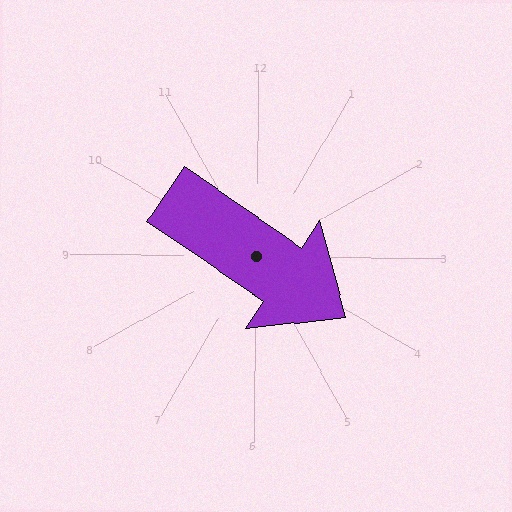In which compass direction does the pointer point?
Southeast.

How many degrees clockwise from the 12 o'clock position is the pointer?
Approximately 124 degrees.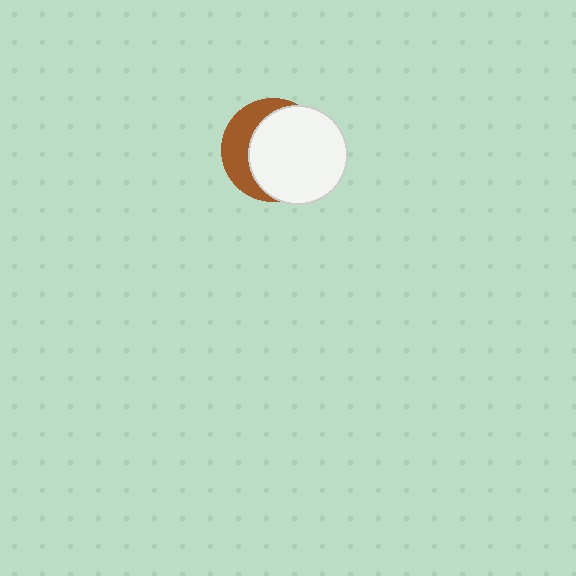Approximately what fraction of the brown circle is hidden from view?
Roughly 66% of the brown circle is hidden behind the white circle.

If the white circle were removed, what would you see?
You would see the complete brown circle.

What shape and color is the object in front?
The object in front is a white circle.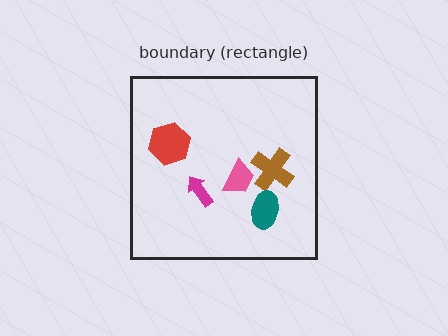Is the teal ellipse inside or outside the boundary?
Inside.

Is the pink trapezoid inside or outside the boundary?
Inside.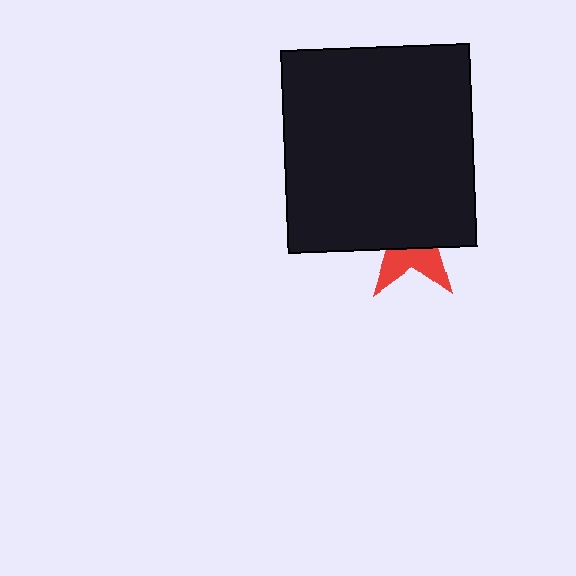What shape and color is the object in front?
The object in front is a black rectangle.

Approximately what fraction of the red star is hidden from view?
Roughly 64% of the red star is hidden behind the black rectangle.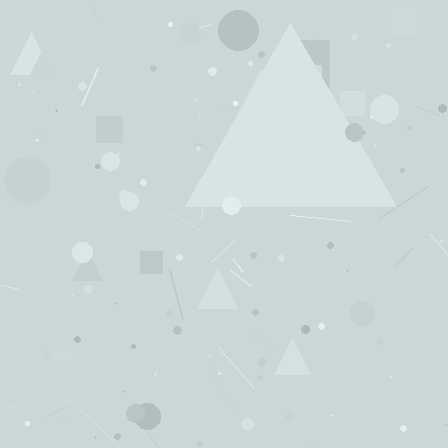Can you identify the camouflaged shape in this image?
The camouflaged shape is a triangle.